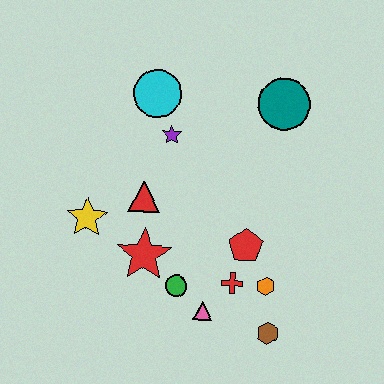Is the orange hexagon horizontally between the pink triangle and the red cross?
No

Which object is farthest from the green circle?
The teal circle is farthest from the green circle.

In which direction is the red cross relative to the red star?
The red cross is to the right of the red star.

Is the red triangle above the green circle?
Yes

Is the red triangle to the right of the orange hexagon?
No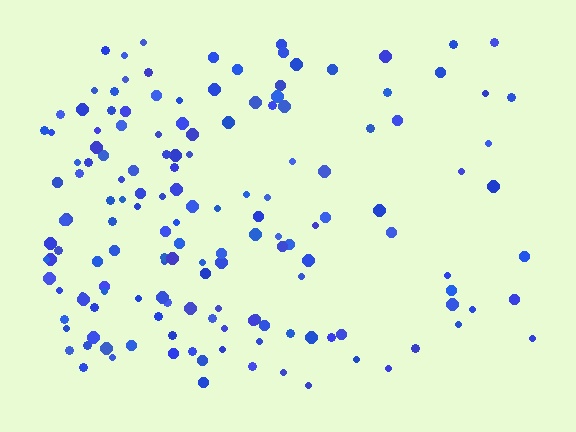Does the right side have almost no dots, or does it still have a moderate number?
Still a moderate number, just noticeably fewer than the left.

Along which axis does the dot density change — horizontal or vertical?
Horizontal.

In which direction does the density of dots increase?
From right to left, with the left side densest.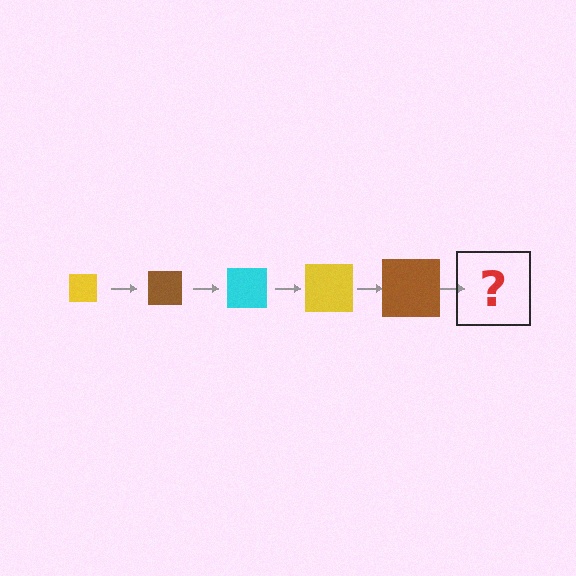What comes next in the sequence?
The next element should be a cyan square, larger than the previous one.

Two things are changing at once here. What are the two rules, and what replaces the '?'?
The two rules are that the square grows larger each step and the color cycles through yellow, brown, and cyan. The '?' should be a cyan square, larger than the previous one.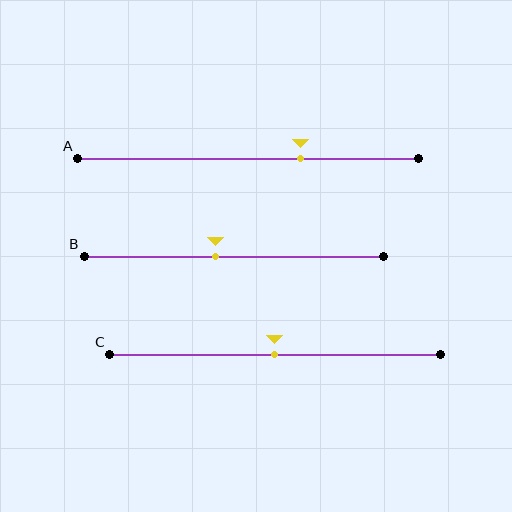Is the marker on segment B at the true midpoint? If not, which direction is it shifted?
No, the marker on segment B is shifted to the left by about 6% of the segment length.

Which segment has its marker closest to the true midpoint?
Segment C has its marker closest to the true midpoint.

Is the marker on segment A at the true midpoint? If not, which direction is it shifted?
No, the marker on segment A is shifted to the right by about 15% of the segment length.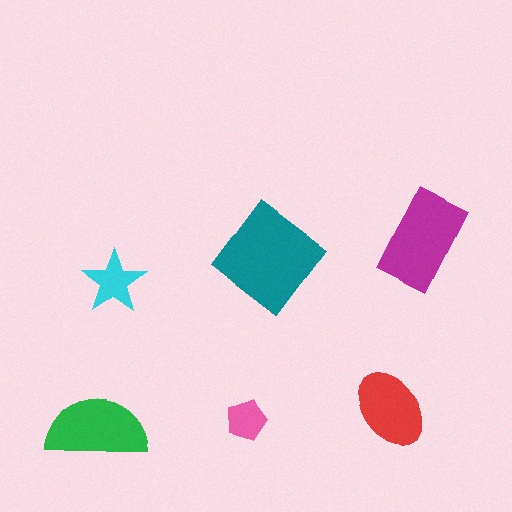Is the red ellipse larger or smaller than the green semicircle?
Smaller.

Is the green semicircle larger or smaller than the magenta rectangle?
Smaller.